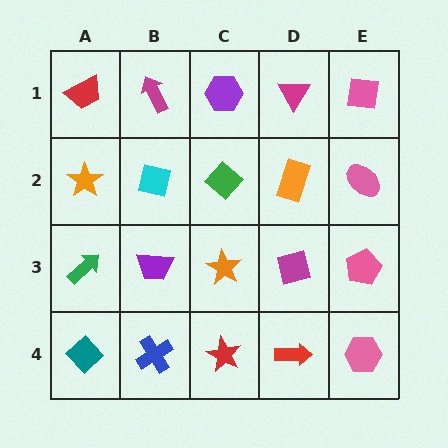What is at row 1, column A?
A red trapezoid.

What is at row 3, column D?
A magenta square.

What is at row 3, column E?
A pink pentagon.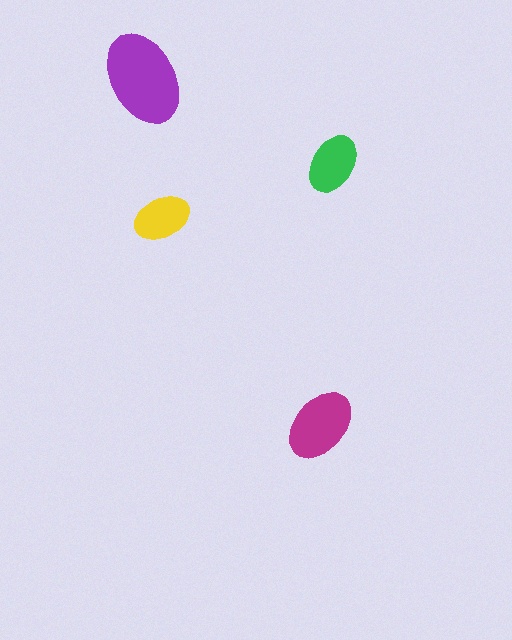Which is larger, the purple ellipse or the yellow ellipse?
The purple one.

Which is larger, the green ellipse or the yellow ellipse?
The green one.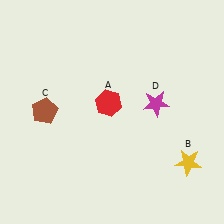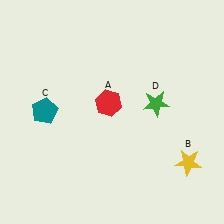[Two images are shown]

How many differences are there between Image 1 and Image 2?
There are 2 differences between the two images.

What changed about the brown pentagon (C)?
In Image 1, C is brown. In Image 2, it changed to teal.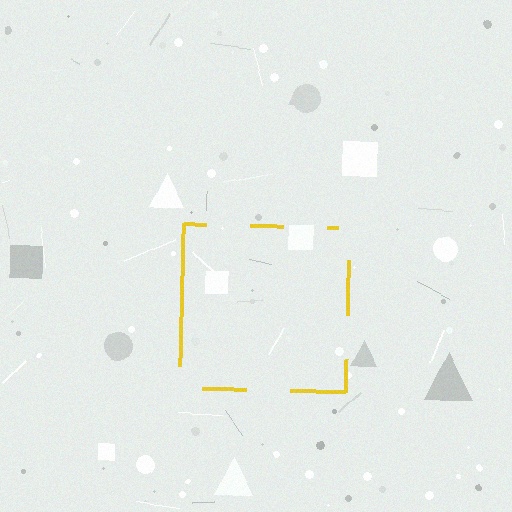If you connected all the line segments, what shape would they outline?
They would outline a square.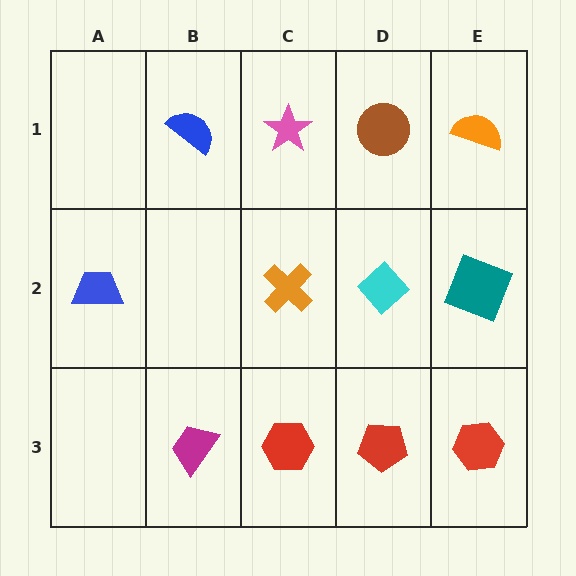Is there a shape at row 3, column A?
No, that cell is empty.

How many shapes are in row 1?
4 shapes.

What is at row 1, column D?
A brown circle.